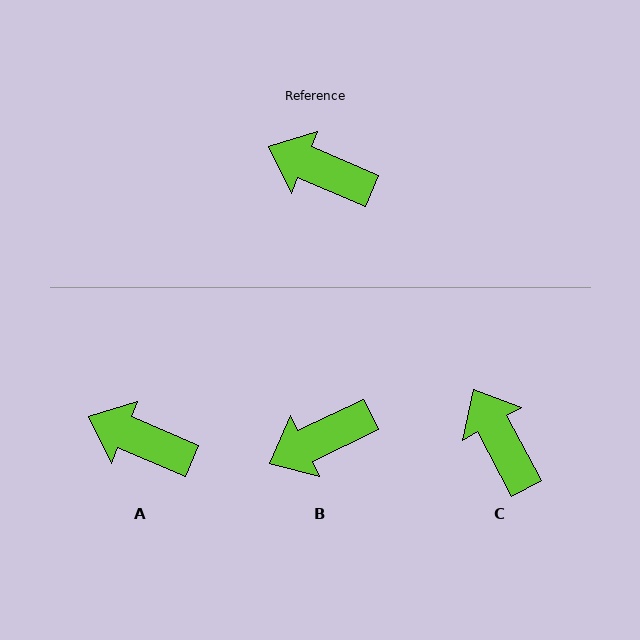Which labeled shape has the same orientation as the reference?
A.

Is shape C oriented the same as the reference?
No, it is off by about 39 degrees.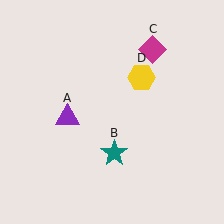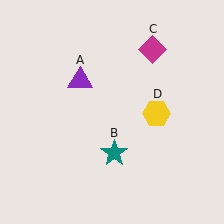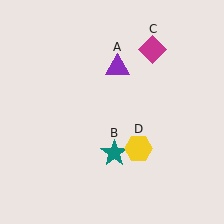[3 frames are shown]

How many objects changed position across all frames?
2 objects changed position: purple triangle (object A), yellow hexagon (object D).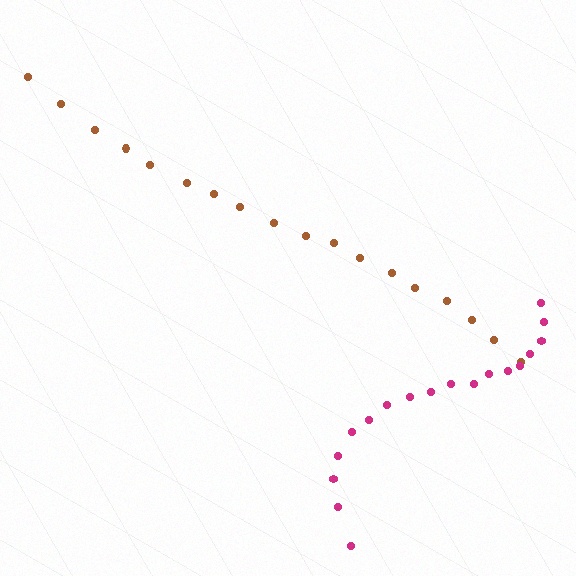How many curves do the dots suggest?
There are 2 distinct paths.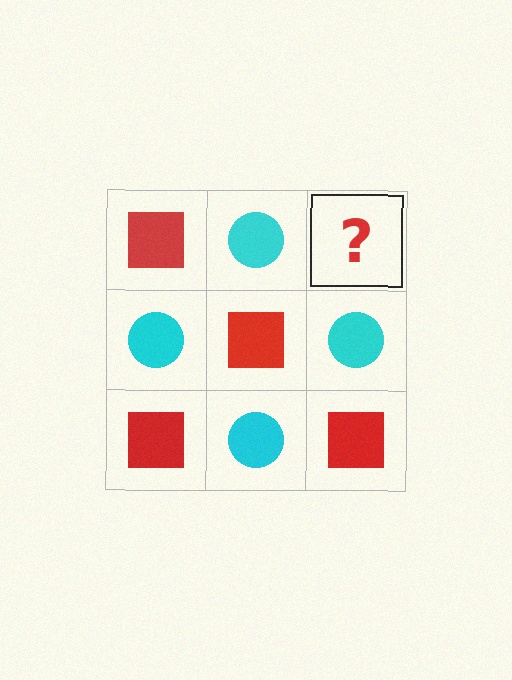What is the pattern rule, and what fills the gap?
The rule is that it alternates red square and cyan circle in a checkerboard pattern. The gap should be filled with a red square.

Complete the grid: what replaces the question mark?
The question mark should be replaced with a red square.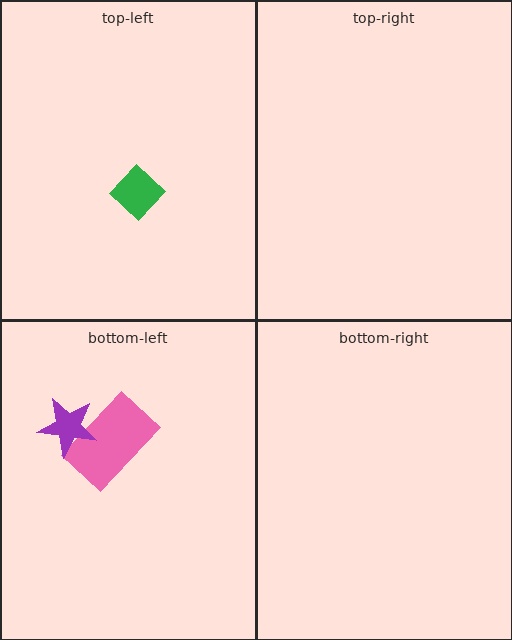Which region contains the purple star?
The bottom-left region.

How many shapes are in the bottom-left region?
2.